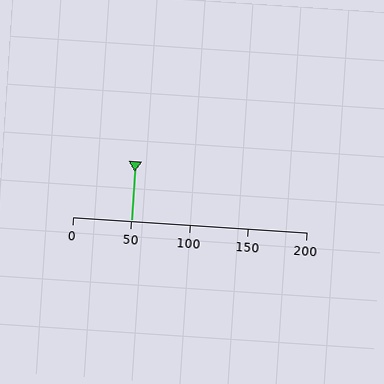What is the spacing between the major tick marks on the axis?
The major ticks are spaced 50 apart.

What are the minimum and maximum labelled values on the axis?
The axis runs from 0 to 200.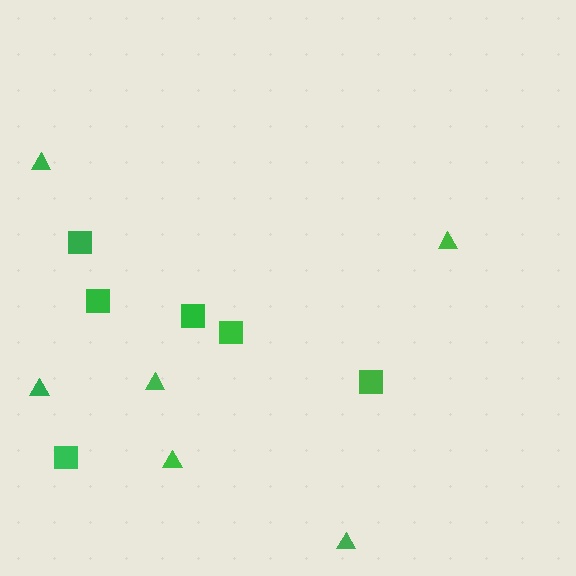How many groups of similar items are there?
There are 2 groups: one group of squares (6) and one group of triangles (6).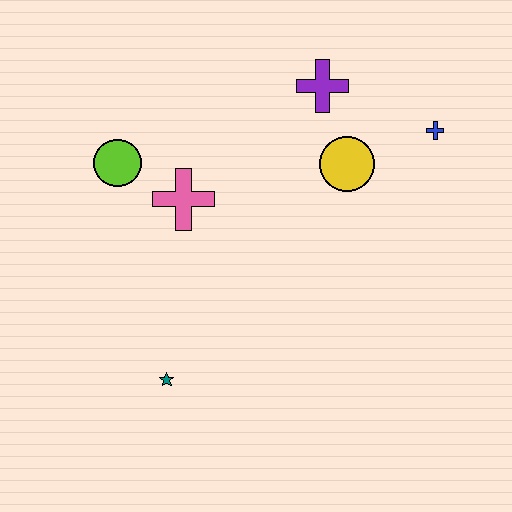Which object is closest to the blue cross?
The yellow circle is closest to the blue cross.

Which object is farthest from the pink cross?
The blue cross is farthest from the pink cross.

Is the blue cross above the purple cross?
No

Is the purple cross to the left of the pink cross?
No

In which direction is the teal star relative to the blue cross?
The teal star is to the left of the blue cross.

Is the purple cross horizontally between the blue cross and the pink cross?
Yes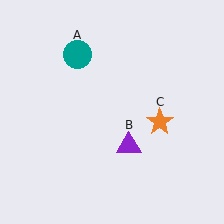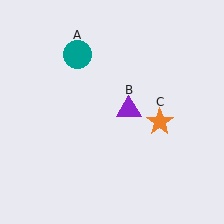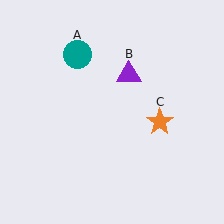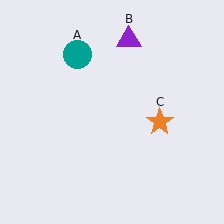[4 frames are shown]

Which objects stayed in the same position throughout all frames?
Teal circle (object A) and orange star (object C) remained stationary.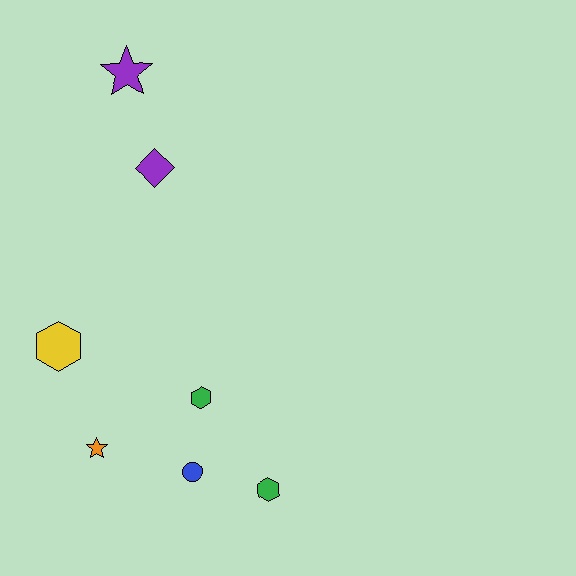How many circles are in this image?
There is 1 circle.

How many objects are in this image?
There are 7 objects.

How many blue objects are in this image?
There is 1 blue object.